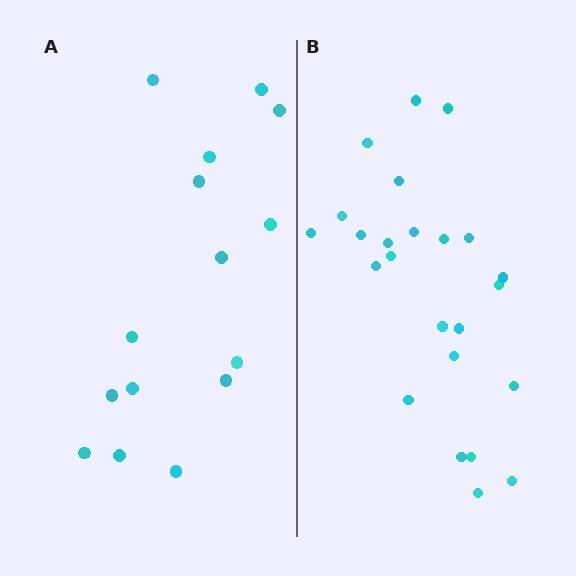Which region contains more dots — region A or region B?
Region B (the right region) has more dots.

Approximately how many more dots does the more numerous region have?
Region B has roughly 8 or so more dots than region A.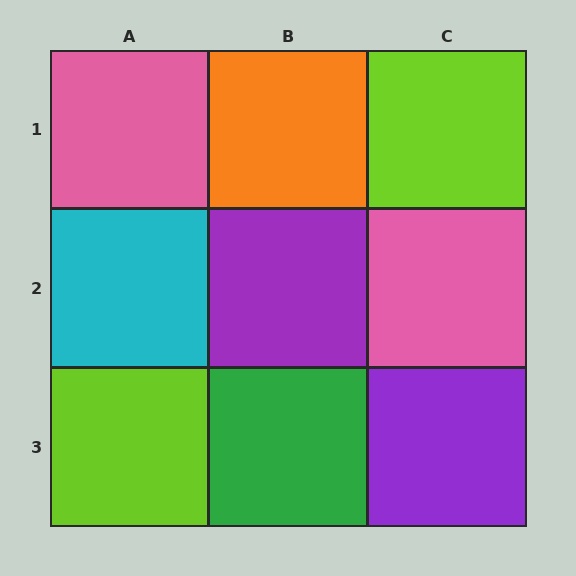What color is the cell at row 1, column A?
Pink.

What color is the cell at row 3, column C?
Purple.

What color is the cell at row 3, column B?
Green.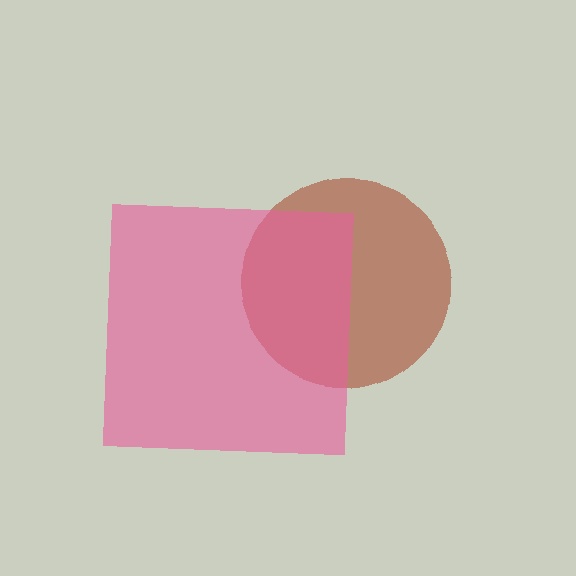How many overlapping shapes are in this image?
There are 2 overlapping shapes in the image.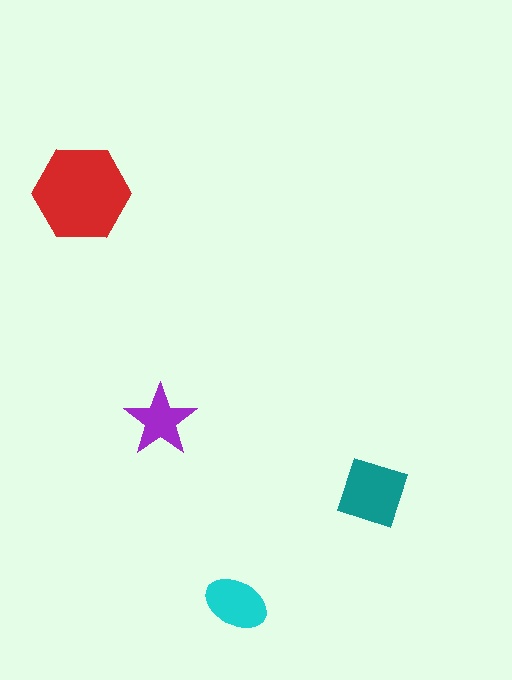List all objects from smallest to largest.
The purple star, the cyan ellipse, the teal diamond, the red hexagon.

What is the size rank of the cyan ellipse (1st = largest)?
3rd.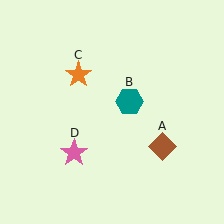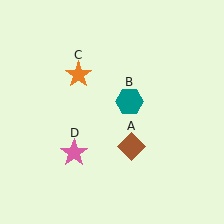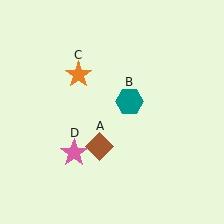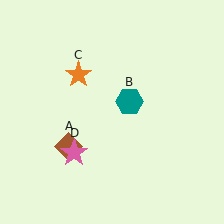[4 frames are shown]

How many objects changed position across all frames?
1 object changed position: brown diamond (object A).